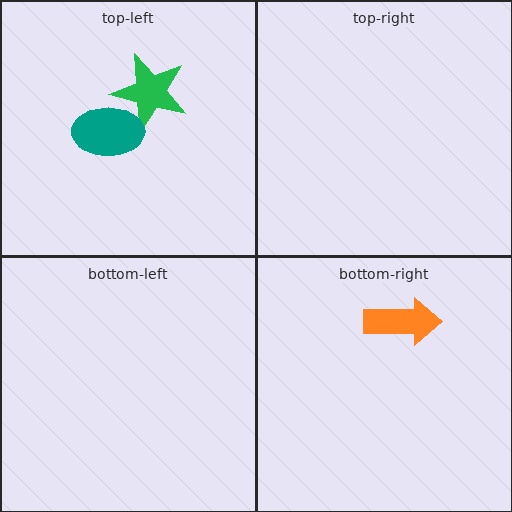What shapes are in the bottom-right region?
The orange arrow.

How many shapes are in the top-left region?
2.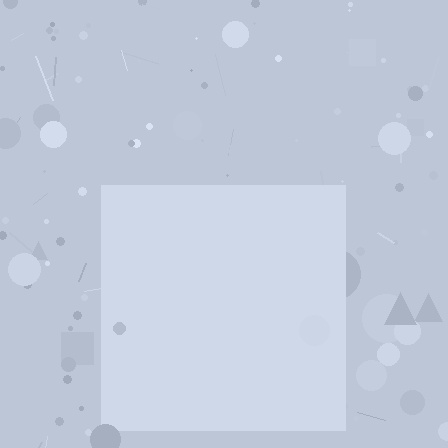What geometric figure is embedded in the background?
A square is embedded in the background.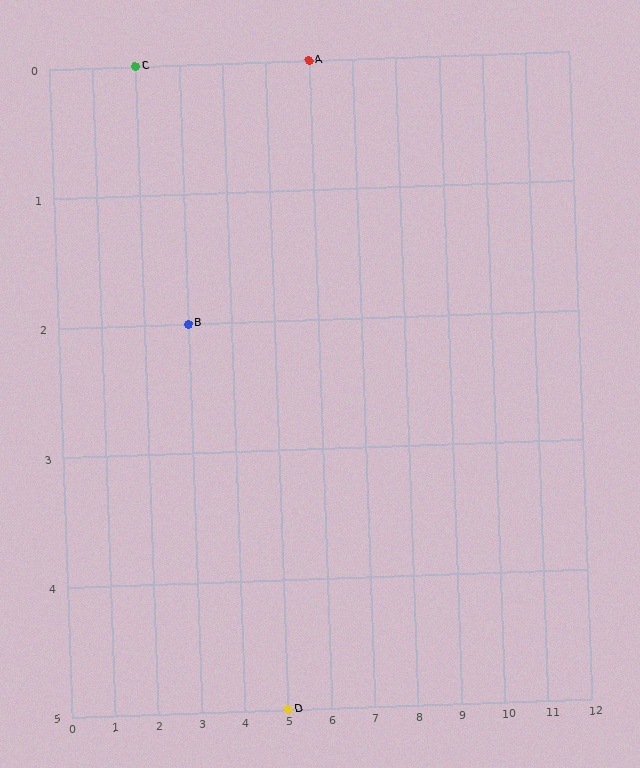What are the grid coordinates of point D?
Point D is at grid coordinates (5, 5).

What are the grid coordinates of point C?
Point C is at grid coordinates (2, 0).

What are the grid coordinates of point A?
Point A is at grid coordinates (6, 0).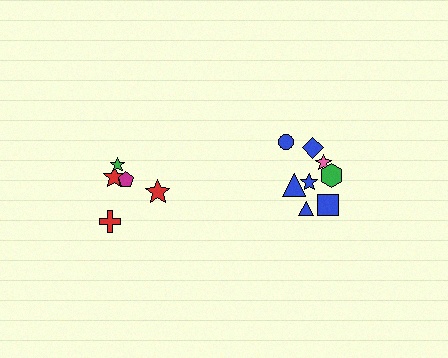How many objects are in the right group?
There are 8 objects.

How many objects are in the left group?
There are 5 objects.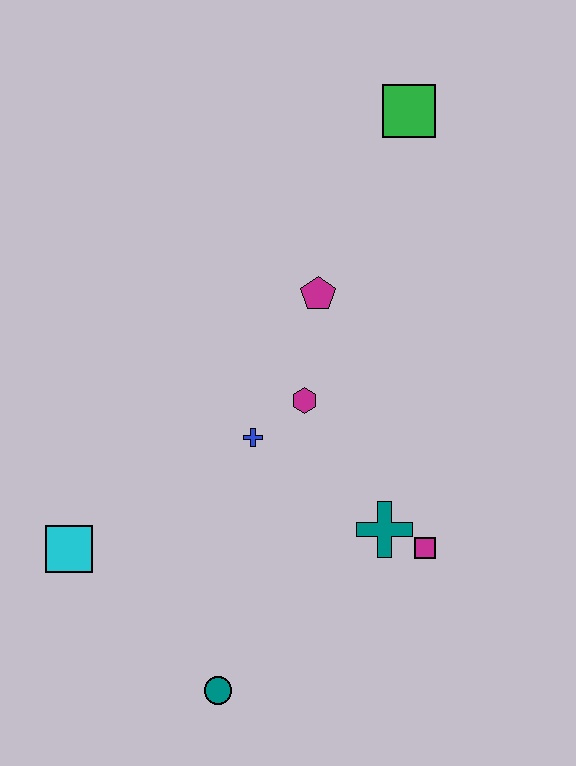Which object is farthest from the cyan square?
The green square is farthest from the cyan square.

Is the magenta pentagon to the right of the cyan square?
Yes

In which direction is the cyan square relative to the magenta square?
The cyan square is to the left of the magenta square.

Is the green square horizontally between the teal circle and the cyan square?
No